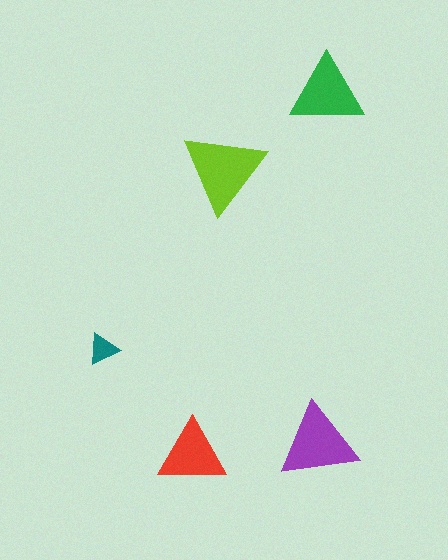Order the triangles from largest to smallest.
the lime one, the purple one, the green one, the red one, the teal one.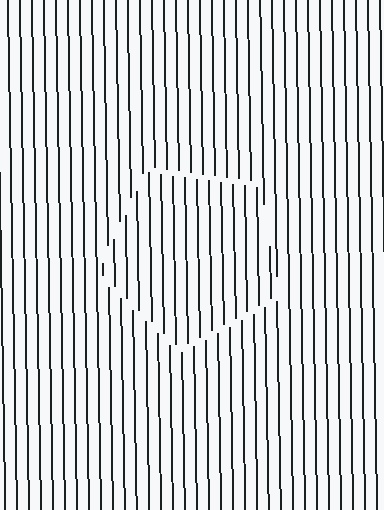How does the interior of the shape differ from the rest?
The interior of the shape contains the same grating, shifted by half a period — the contour is defined by the phase discontinuity where line-ends from the inner and outer gratings abut.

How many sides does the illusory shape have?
5 sides — the line-ends trace a pentagon.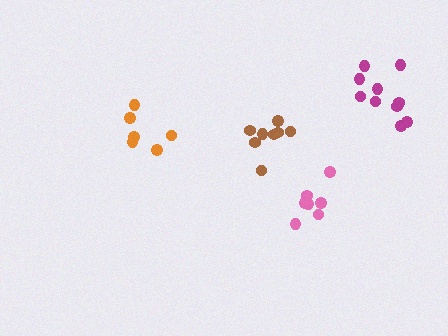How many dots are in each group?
Group 1: 8 dots, Group 2: 6 dots, Group 3: 7 dots, Group 4: 11 dots (32 total).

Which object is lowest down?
The pink cluster is bottommost.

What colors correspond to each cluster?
The clusters are colored: brown, orange, pink, magenta.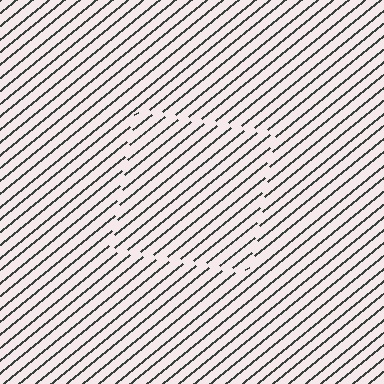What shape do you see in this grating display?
An illusory square. The interior of the shape contains the same grating, shifted by half a period — the contour is defined by the phase discontinuity where line-ends from the inner and outer gratings abut.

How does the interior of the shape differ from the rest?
The interior of the shape contains the same grating, shifted by half a period — the contour is defined by the phase discontinuity where line-ends from the inner and outer gratings abut.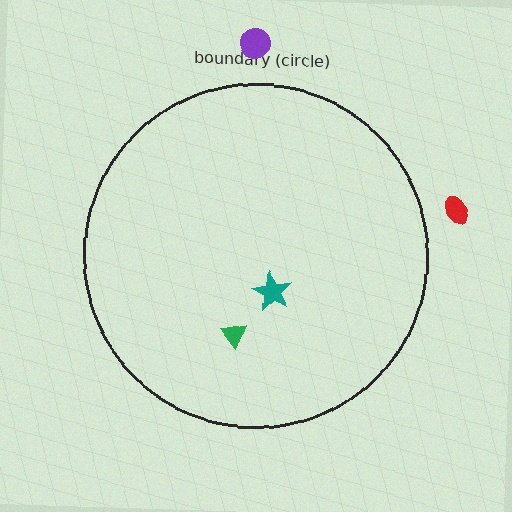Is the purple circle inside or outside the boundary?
Outside.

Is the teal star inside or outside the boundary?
Inside.